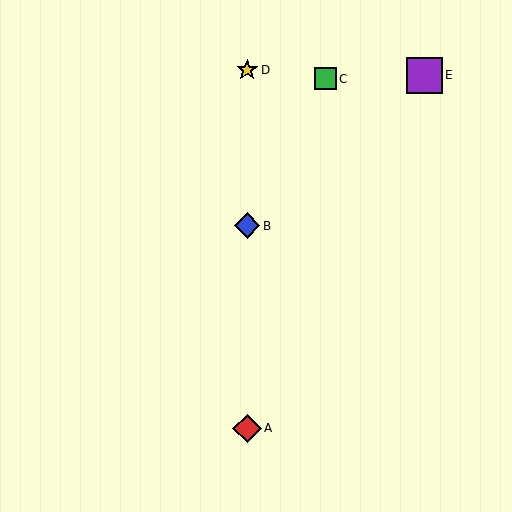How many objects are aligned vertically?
3 objects (A, B, D) are aligned vertically.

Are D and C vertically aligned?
No, D is at x≈247 and C is at x≈325.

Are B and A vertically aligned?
Yes, both are at x≈247.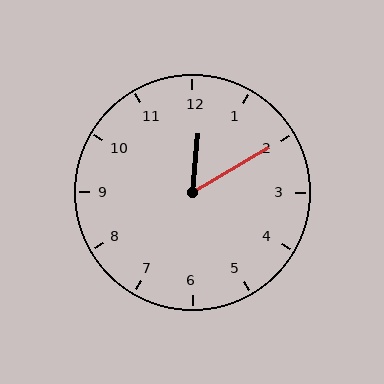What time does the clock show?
12:10.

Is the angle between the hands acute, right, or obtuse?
It is acute.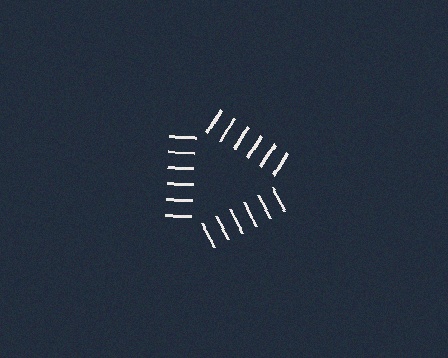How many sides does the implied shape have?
3 sides — the line-ends trace a triangle.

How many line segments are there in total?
18 — 6 along each of the 3 edges.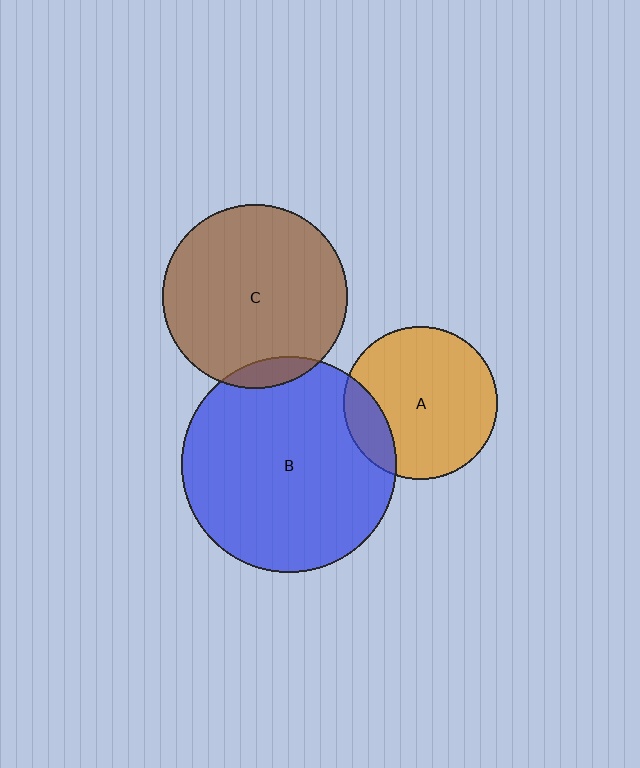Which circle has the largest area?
Circle B (blue).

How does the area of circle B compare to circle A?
Approximately 2.0 times.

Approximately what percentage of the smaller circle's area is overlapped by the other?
Approximately 15%.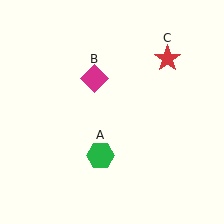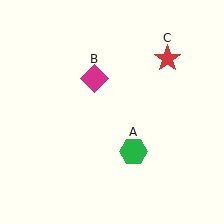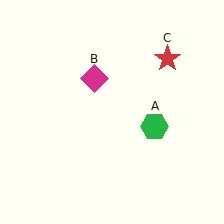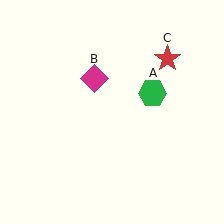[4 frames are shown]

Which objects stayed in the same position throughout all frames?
Magenta diamond (object B) and red star (object C) remained stationary.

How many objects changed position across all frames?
1 object changed position: green hexagon (object A).